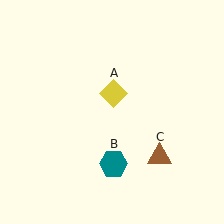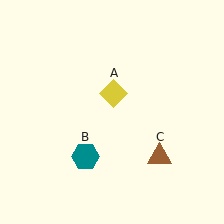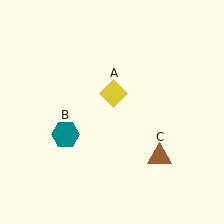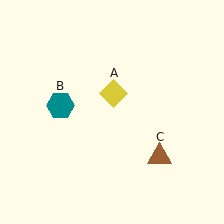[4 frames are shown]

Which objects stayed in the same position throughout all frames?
Yellow diamond (object A) and brown triangle (object C) remained stationary.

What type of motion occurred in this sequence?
The teal hexagon (object B) rotated clockwise around the center of the scene.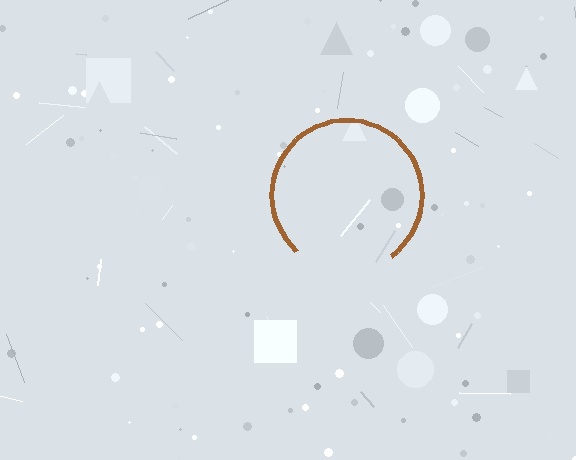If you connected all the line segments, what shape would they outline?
They would outline a circle.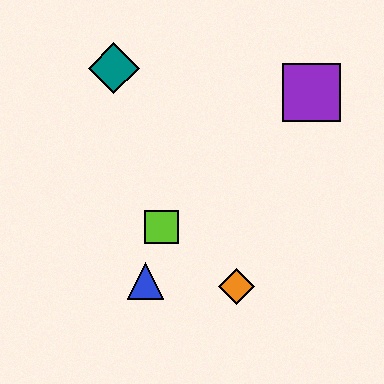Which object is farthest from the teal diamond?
The orange diamond is farthest from the teal diamond.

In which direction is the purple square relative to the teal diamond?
The purple square is to the right of the teal diamond.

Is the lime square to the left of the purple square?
Yes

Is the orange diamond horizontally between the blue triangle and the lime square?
No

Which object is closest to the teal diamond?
The lime square is closest to the teal diamond.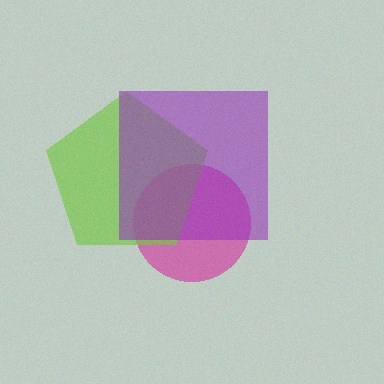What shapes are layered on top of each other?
The layered shapes are: a magenta circle, a lime pentagon, a purple square.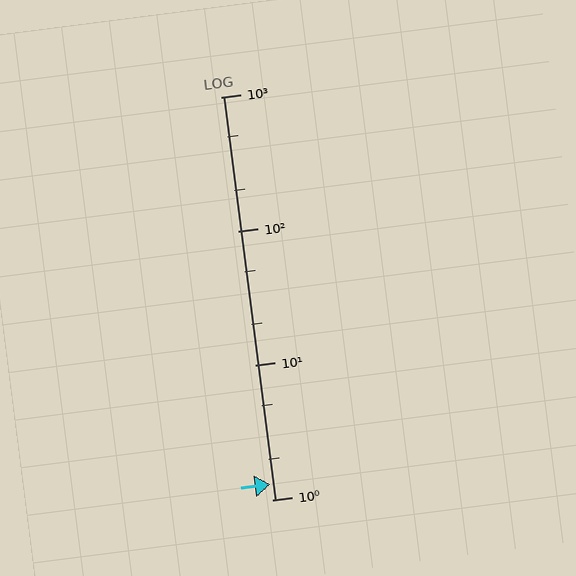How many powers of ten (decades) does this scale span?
The scale spans 3 decades, from 1 to 1000.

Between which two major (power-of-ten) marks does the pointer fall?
The pointer is between 1 and 10.